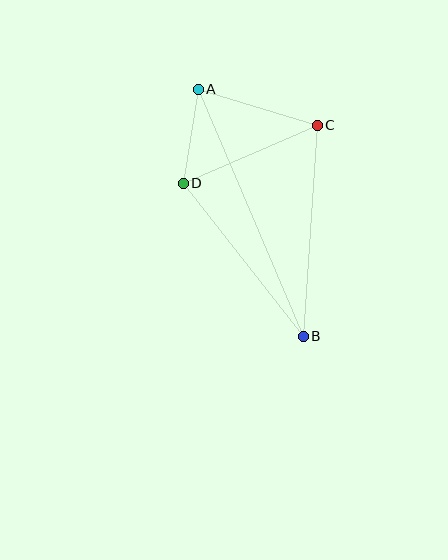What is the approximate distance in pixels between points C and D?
The distance between C and D is approximately 146 pixels.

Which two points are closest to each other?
Points A and D are closest to each other.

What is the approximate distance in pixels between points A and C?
The distance between A and C is approximately 125 pixels.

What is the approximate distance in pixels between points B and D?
The distance between B and D is approximately 195 pixels.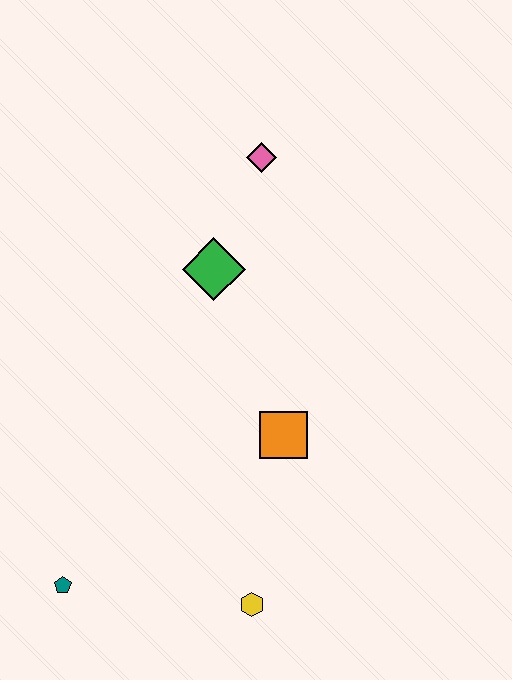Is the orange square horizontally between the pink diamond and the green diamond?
No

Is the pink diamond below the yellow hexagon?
No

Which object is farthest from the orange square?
The pink diamond is farthest from the orange square.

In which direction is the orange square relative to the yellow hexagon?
The orange square is above the yellow hexagon.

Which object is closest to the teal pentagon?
The yellow hexagon is closest to the teal pentagon.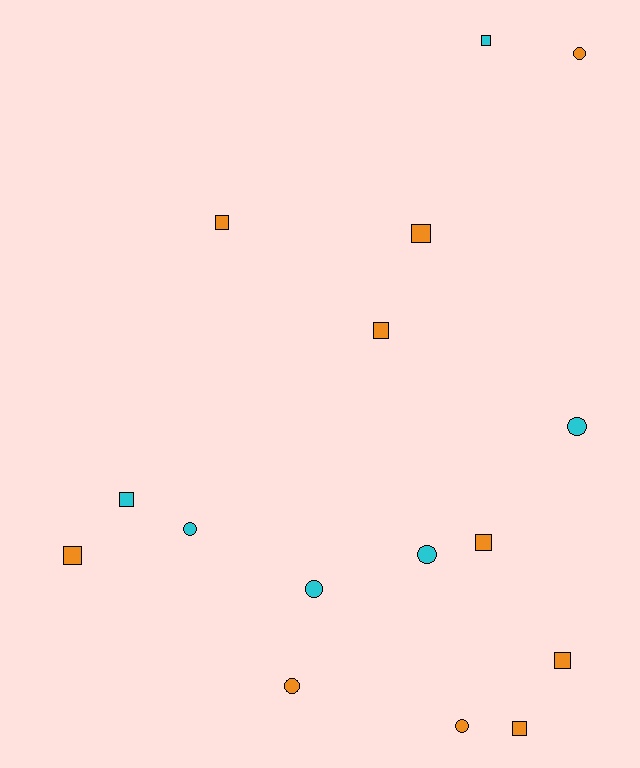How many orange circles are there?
There are 3 orange circles.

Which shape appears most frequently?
Square, with 9 objects.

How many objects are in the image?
There are 16 objects.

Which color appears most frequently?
Orange, with 10 objects.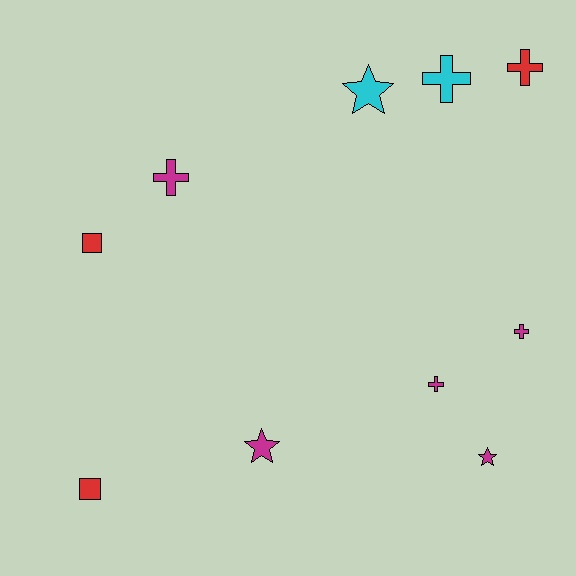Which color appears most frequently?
Magenta, with 5 objects.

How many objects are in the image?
There are 10 objects.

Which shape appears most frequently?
Cross, with 5 objects.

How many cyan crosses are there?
There is 1 cyan cross.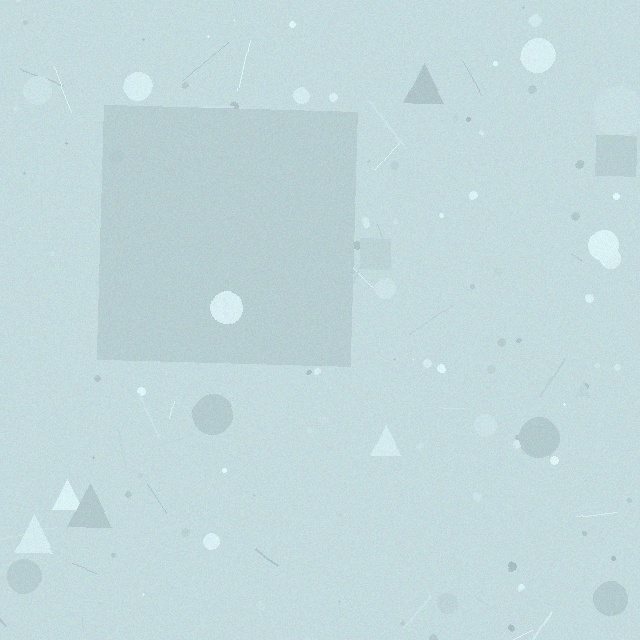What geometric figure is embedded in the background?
A square is embedded in the background.